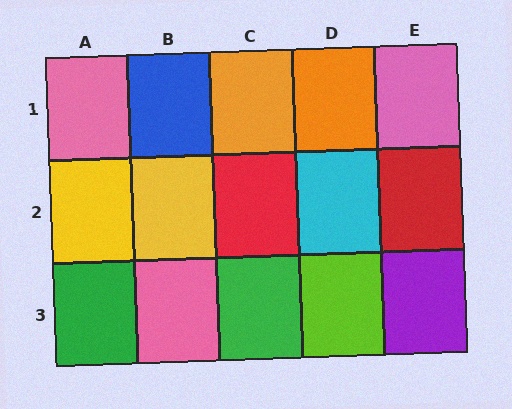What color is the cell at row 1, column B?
Blue.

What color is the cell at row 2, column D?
Cyan.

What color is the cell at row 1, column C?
Orange.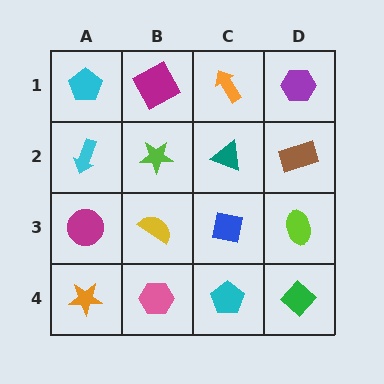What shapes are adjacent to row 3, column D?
A brown rectangle (row 2, column D), a green diamond (row 4, column D), a blue square (row 3, column C).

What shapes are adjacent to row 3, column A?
A cyan arrow (row 2, column A), an orange star (row 4, column A), a yellow semicircle (row 3, column B).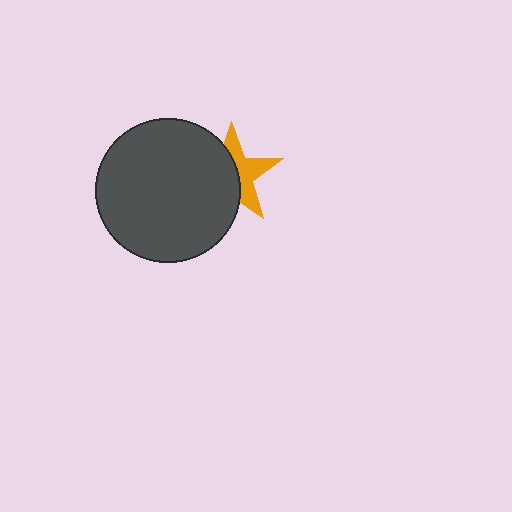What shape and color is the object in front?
The object in front is a dark gray circle.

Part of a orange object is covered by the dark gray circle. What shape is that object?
It is a star.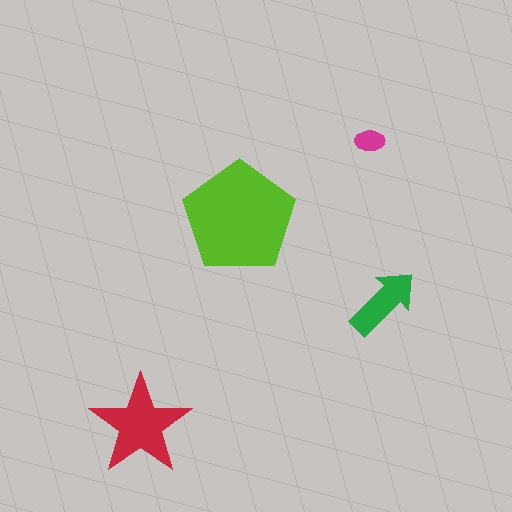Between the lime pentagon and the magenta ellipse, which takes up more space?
The lime pentagon.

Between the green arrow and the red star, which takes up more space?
The red star.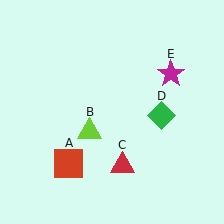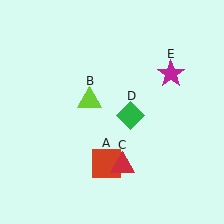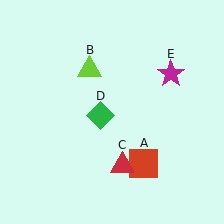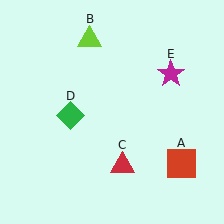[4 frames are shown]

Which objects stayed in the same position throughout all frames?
Red triangle (object C) and magenta star (object E) remained stationary.